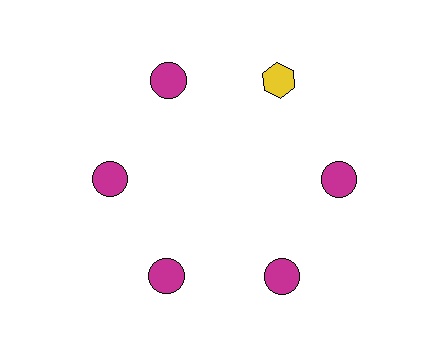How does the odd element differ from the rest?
It differs in both color (yellow instead of magenta) and shape (hexagon instead of circle).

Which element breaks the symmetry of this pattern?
The yellow hexagon at roughly the 1 o'clock position breaks the symmetry. All other shapes are magenta circles.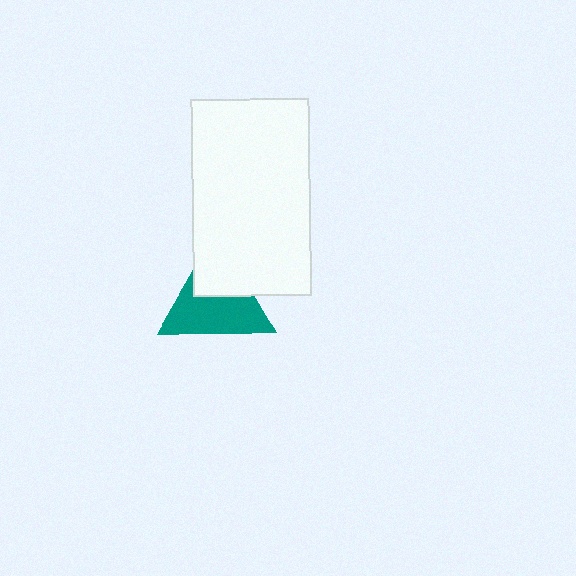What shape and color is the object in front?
The object in front is a white rectangle.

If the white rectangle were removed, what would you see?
You would see the complete teal triangle.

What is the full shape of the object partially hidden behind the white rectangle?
The partially hidden object is a teal triangle.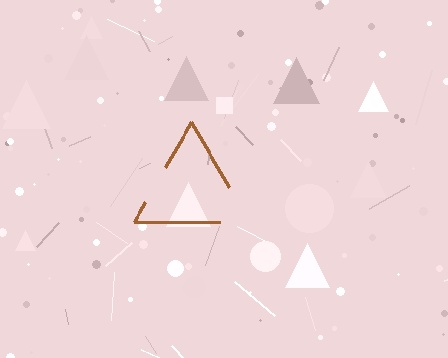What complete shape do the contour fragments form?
The contour fragments form a triangle.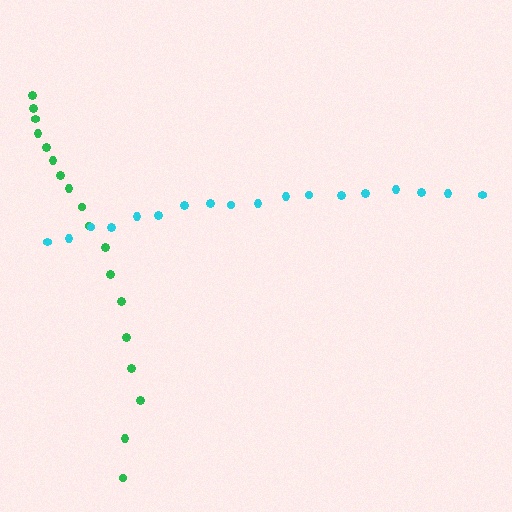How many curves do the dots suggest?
There are 2 distinct paths.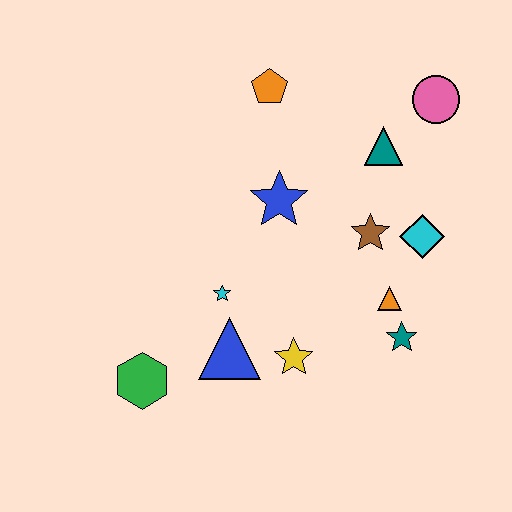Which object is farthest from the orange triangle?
The green hexagon is farthest from the orange triangle.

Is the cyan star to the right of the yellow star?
No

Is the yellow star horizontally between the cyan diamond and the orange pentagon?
Yes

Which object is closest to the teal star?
The orange triangle is closest to the teal star.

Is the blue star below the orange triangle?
No